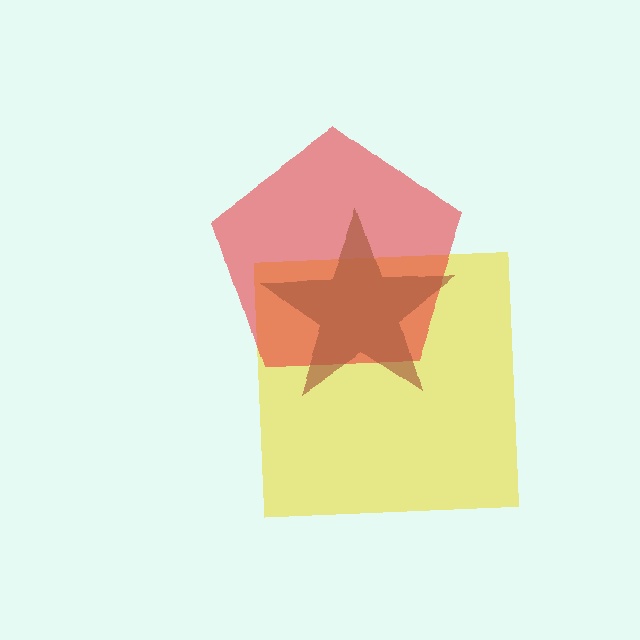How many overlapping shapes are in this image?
There are 3 overlapping shapes in the image.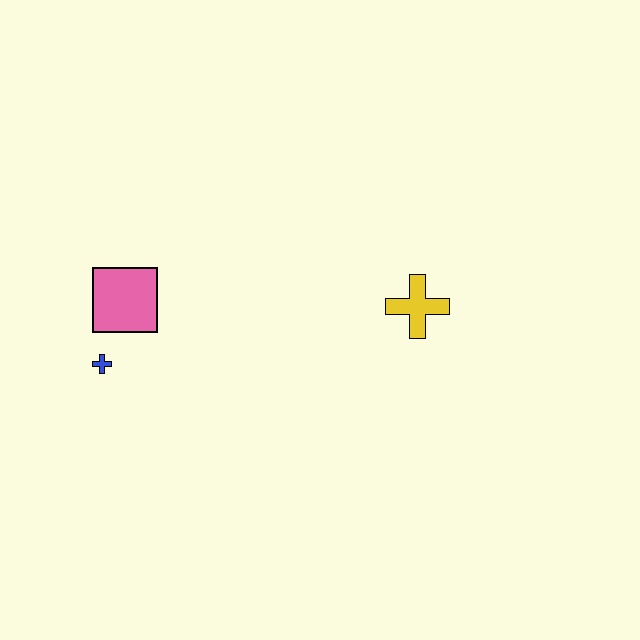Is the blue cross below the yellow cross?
Yes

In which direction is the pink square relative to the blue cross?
The pink square is above the blue cross.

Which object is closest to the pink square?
The blue cross is closest to the pink square.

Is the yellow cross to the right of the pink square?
Yes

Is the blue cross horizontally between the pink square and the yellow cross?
No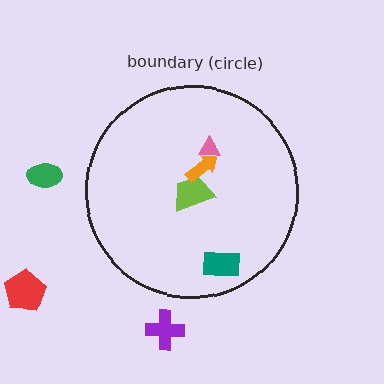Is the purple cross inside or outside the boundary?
Outside.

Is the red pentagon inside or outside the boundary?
Outside.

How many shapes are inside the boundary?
4 inside, 3 outside.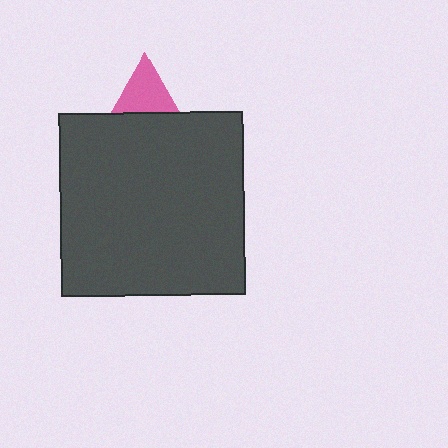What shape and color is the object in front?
The object in front is a dark gray square.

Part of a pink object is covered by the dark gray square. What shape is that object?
It is a triangle.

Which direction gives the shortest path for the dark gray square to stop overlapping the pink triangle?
Moving down gives the shortest separation.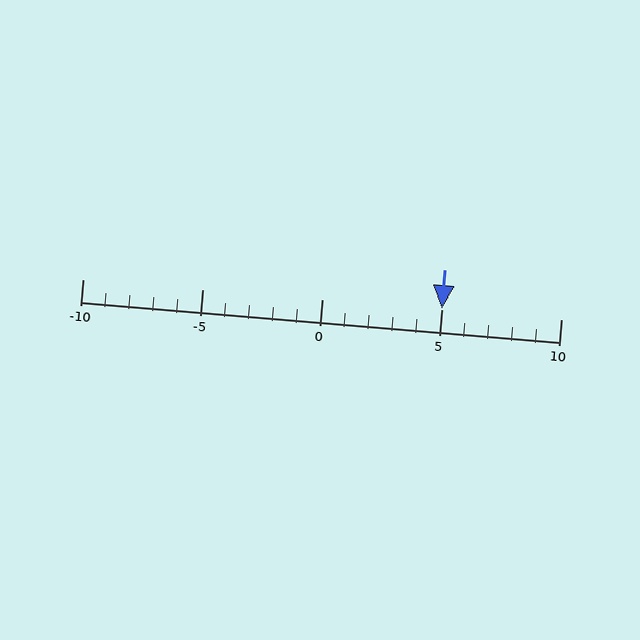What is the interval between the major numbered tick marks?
The major tick marks are spaced 5 units apart.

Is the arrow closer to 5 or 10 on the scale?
The arrow is closer to 5.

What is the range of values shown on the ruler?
The ruler shows values from -10 to 10.